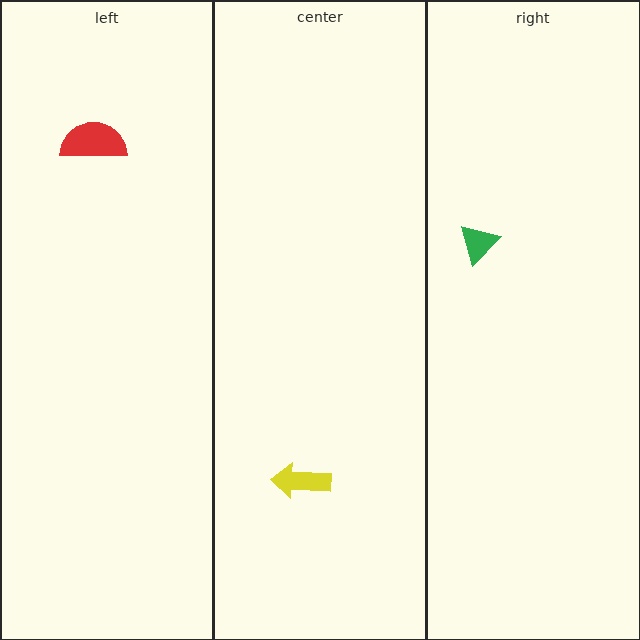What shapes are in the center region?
The yellow arrow.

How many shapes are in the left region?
1.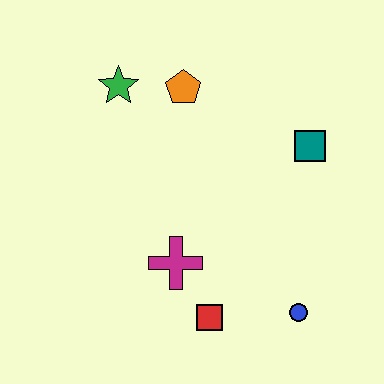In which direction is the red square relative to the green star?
The red square is below the green star.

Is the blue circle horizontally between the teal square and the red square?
Yes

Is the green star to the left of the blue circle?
Yes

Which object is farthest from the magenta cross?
The green star is farthest from the magenta cross.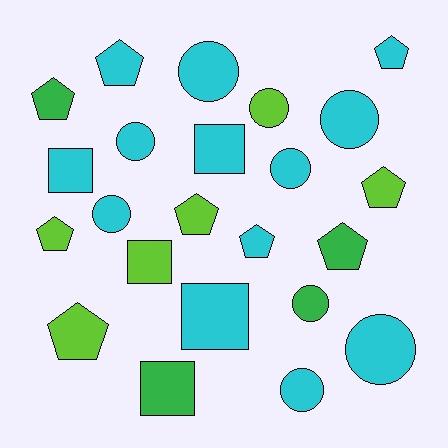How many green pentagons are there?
There are 2 green pentagons.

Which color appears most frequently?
Cyan, with 13 objects.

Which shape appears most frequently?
Circle, with 9 objects.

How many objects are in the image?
There are 23 objects.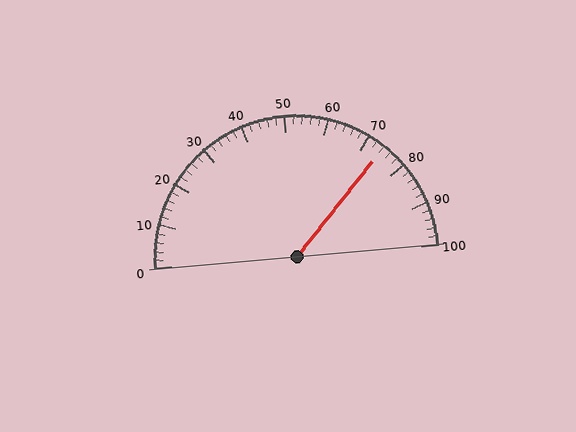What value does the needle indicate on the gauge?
The needle indicates approximately 74.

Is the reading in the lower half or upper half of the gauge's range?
The reading is in the upper half of the range (0 to 100).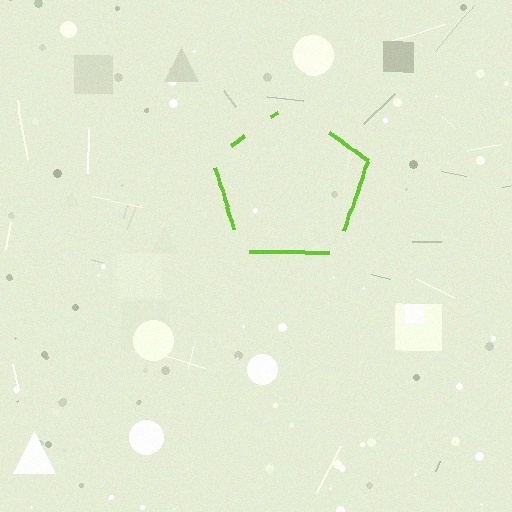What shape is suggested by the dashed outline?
The dashed outline suggests a pentagon.